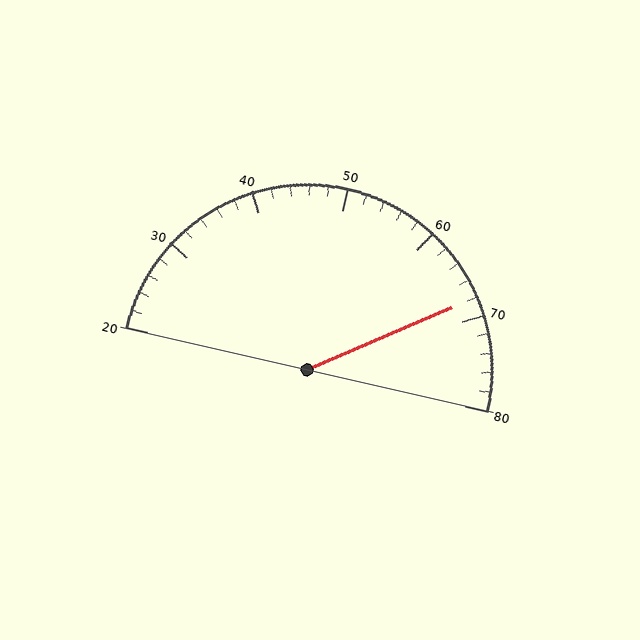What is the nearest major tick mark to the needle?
The nearest major tick mark is 70.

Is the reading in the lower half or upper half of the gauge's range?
The reading is in the upper half of the range (20 to 80).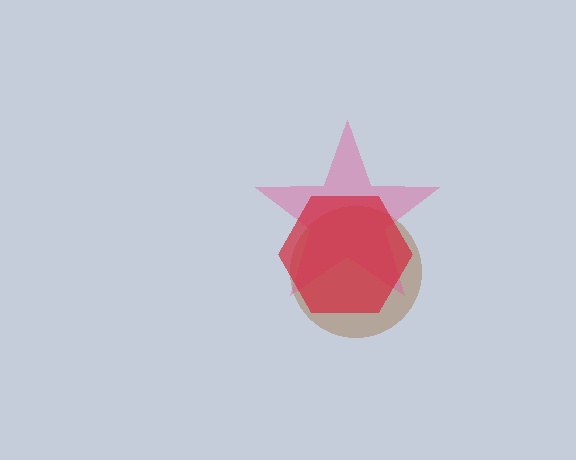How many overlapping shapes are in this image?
There are 3 overlapping shapes in the image.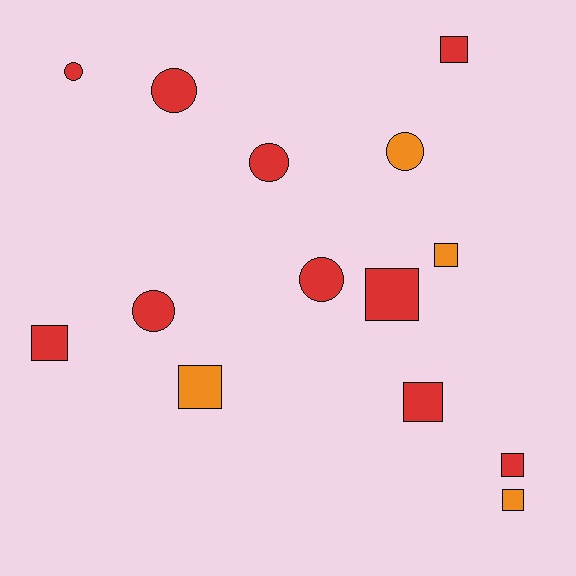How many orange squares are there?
There are 3 orange squares.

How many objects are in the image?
There are 14 objects.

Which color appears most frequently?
Red, with 10 objects.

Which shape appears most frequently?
Square, with 8 objects.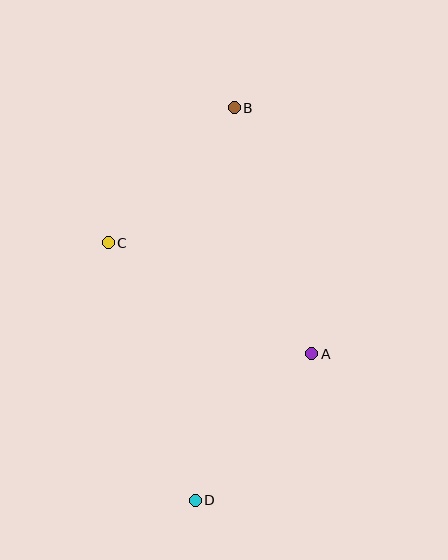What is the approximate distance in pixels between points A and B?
The distance between A and B is approximately 258 pixels.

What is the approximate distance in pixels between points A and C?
The distance between A and C is approximately 231 pixels.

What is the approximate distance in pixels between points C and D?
The distance between C and D is approximately 272 pixels.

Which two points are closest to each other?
Points B and C are closest to each other.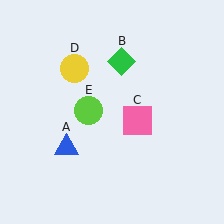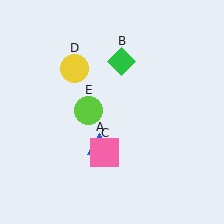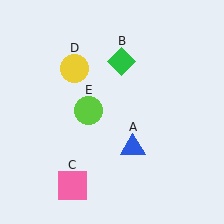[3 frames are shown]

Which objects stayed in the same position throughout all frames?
Green diamond (object B) and yellow circle (object D) and lime circle (object E) remained stationary.